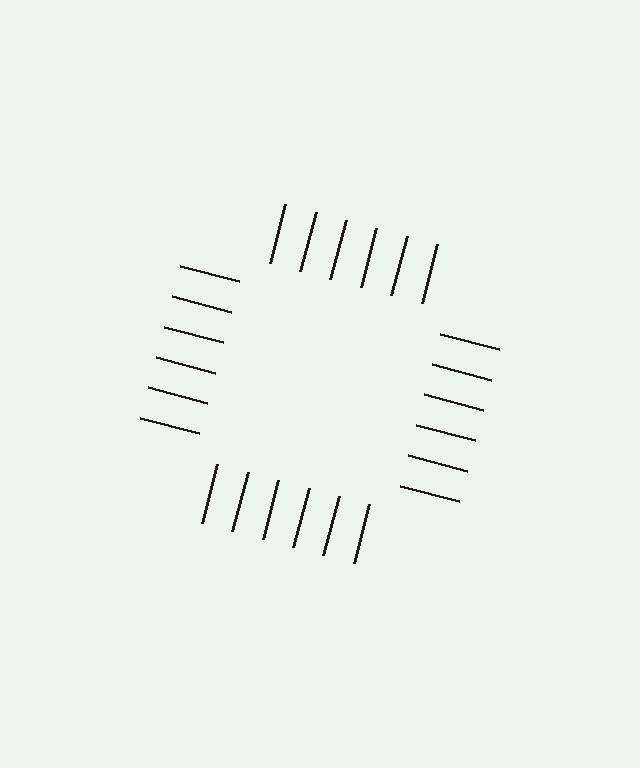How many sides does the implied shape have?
4 sides — the line-ends trace a square.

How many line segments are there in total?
24 — 6 along each of the 4 edges.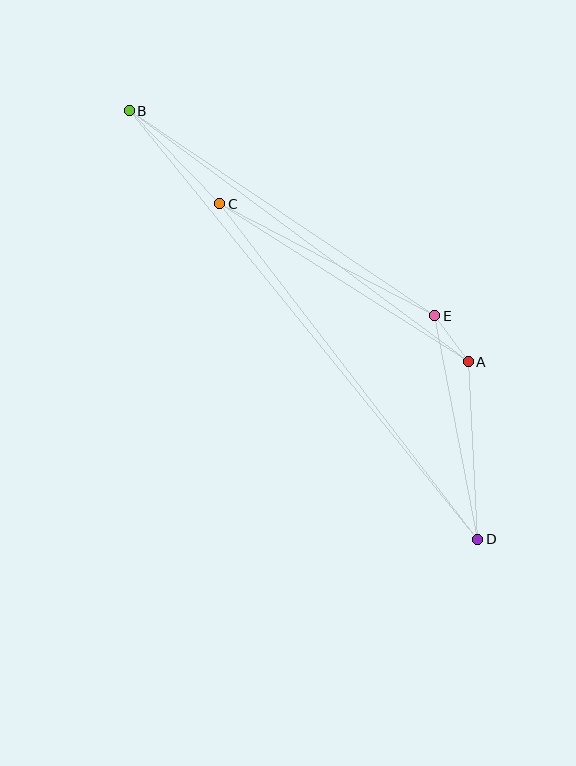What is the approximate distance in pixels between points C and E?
The distance between C and E is approximately 242 pixels.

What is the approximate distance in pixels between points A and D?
The distance between A and D is approximately 177 pixels.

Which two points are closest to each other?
Points A and E are closest to each other.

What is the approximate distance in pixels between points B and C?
The distance between B and C is approximately 130 pixels.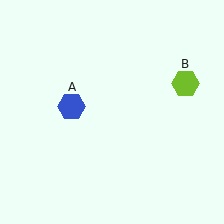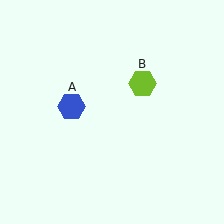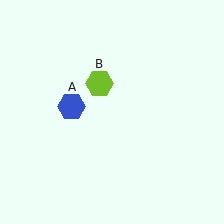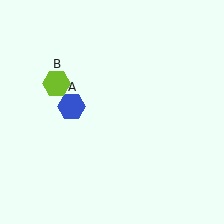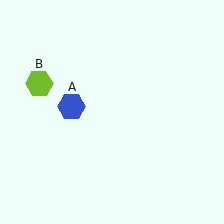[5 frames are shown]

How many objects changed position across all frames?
1 object changed position: lime hexagon (object B).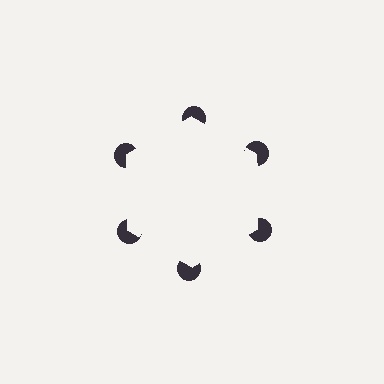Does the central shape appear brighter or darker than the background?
It typically appears slightly brighter than the background, even though no actual brightness change is drawn.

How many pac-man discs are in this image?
There are 6 — one at each vertex of the illusory hexagon.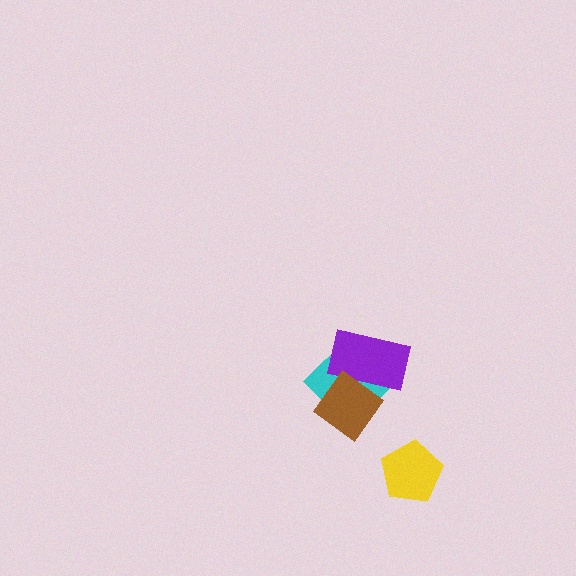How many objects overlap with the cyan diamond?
2 objects overlap with the cyan diamond.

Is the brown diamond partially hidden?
No, no other shape covers it.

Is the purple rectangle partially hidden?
Yes, it is partially covered by another shape.